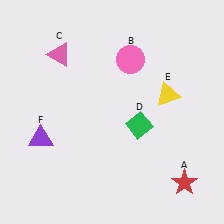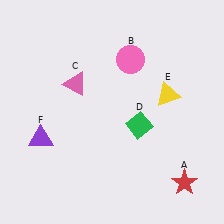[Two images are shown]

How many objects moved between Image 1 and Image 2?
1 object moved between the two images.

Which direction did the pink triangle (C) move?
The pink triangle (C) moved down.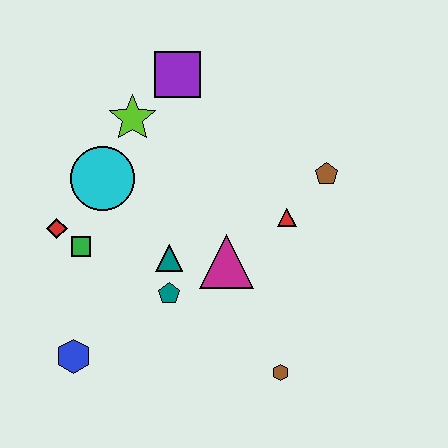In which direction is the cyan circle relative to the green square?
The cyan circle is above the green square.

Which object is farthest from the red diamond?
The brown pentagon is farthest from the red diamond.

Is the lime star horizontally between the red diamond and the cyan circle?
No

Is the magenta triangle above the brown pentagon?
No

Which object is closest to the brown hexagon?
The magenta triangle is closest to the brown hexagon.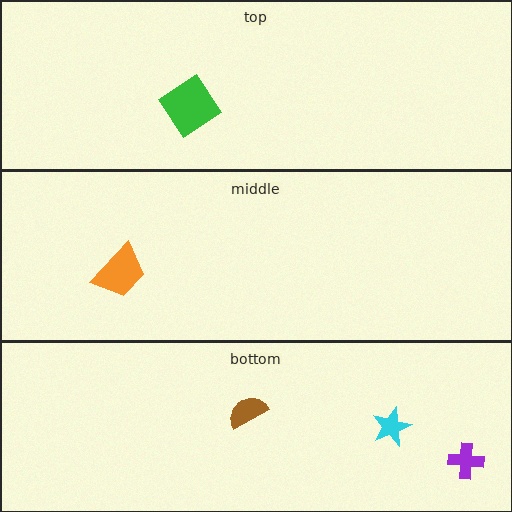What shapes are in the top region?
The green diamond.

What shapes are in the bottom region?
The cyan star, the purple cross, the brown semicircle.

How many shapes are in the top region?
1.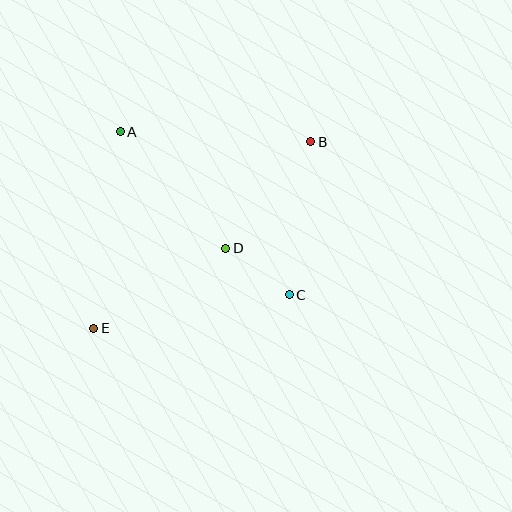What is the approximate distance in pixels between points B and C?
The distance between B and C is approximately 154 pixels.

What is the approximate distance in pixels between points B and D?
The distance between B and D is approximately 136 pixels.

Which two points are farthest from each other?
Points B and E are farthest from each other.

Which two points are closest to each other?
Points C and D are closest to each other.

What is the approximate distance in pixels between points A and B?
The distance between A and B is approximately 191 pixels.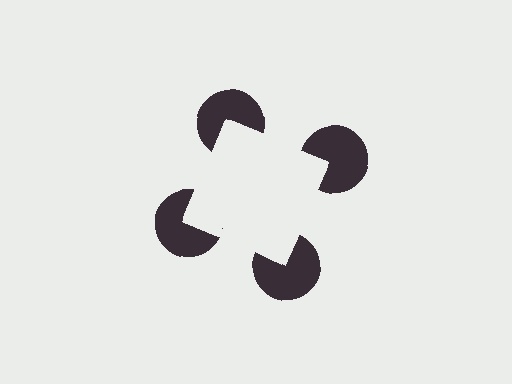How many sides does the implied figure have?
4 sides.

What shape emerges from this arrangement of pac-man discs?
An illusory square — its edges are inferred from the aligned wedge cuts in the pac-man discs, not physically drawn.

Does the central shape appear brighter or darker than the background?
It typically appears slightly brighter than the background, even though no actual brightness change is drawn.